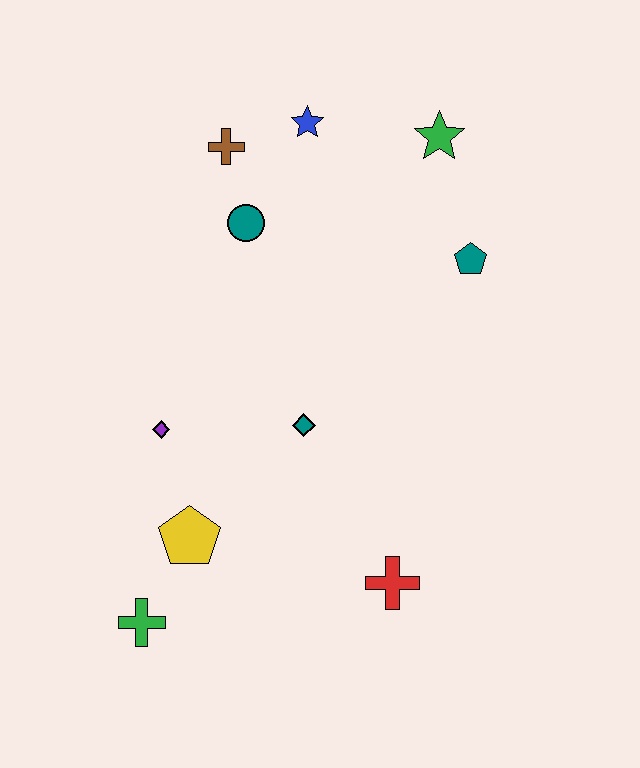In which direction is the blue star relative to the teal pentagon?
The blue star is to the left of the teal pentagon.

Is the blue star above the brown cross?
Yes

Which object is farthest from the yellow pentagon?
The green star is farthest from the yellow pentagon.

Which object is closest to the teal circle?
The brown cross is closest to the teal circle.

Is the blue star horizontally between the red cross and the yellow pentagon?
Yes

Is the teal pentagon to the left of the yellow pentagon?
No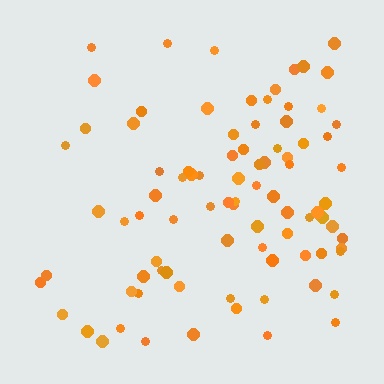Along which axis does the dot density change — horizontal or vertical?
Horizontal.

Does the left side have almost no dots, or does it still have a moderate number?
Still a moderate number, just noticeably fewer than the right.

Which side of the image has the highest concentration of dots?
The right.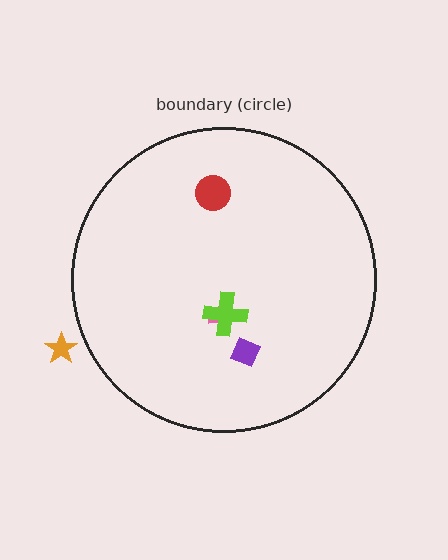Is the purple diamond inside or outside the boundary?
Inside.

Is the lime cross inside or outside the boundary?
Inside.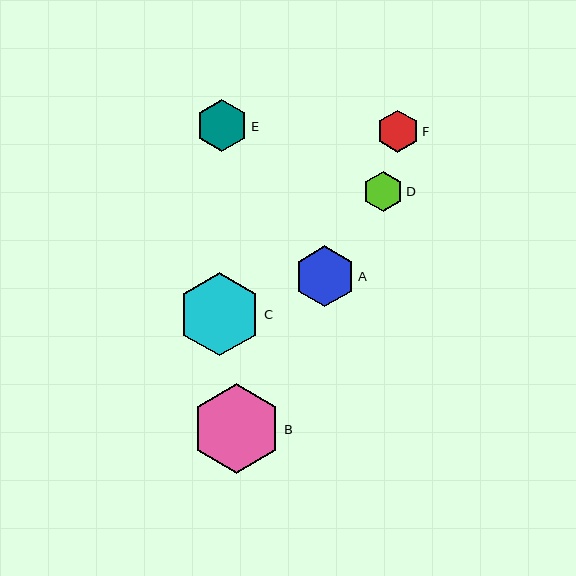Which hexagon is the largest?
Hexagon B is the largest with a size of approximately 89 pixels.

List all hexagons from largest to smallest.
From largest to smallest: B, C, A, E, F, D.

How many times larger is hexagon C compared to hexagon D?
Hexagon C is approximately 2.1 times the size of hexagon D.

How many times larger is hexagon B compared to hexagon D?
Hexagon B is approximately 2.2 times the size of hexagon D.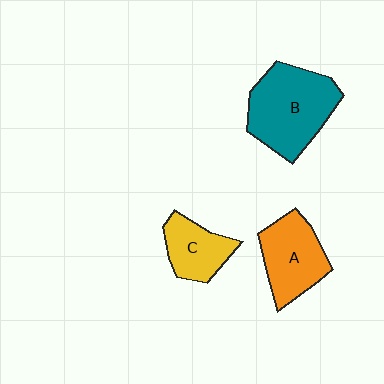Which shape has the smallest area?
Shape C (yellow).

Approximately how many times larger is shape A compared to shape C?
Approximately 1.3 times.